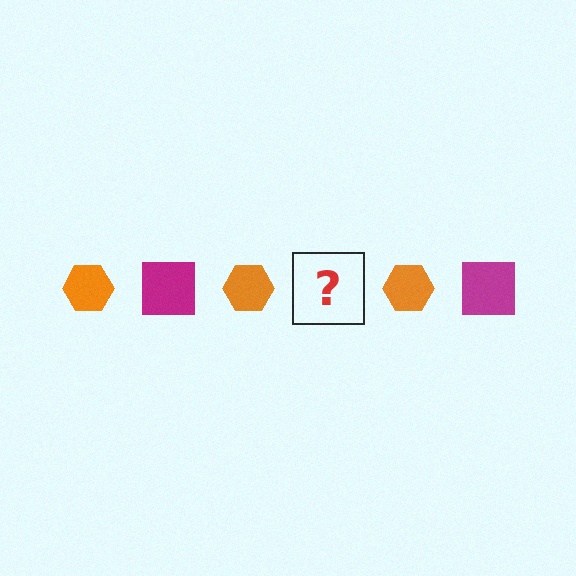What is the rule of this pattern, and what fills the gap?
The rule is that the pattern alternates between orange hexagon and magenta square. The gap should be filled with a magenta square.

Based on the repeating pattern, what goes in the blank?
The blank should be a magenta square.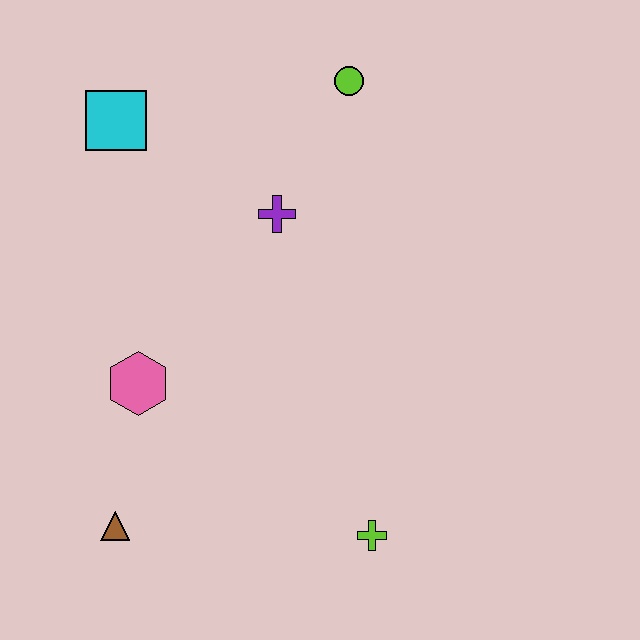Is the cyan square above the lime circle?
No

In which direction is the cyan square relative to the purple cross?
The cyan square is to the left of the purple cross.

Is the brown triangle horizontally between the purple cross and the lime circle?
No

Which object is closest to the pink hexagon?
The brown triangle is closest to the pink hexagon.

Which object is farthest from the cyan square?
The lime cross is farthest from the cyan square.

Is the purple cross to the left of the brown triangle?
No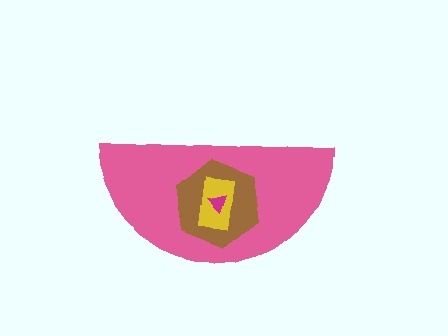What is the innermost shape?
The magenta triangle.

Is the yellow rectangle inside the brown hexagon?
Yes.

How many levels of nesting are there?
4.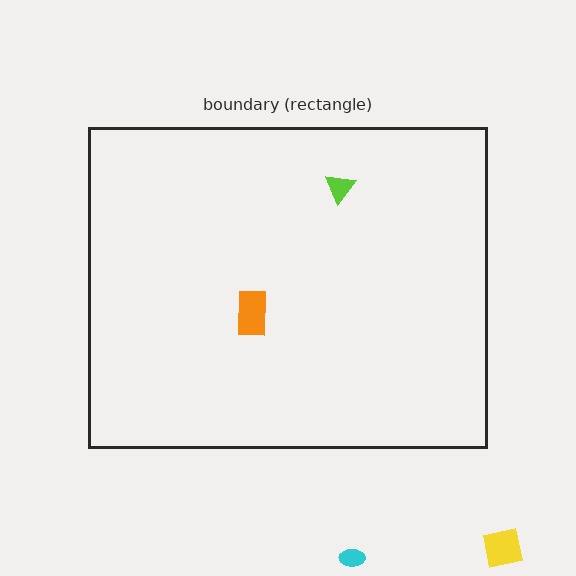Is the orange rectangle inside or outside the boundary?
Inside.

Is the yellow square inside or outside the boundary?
Outside.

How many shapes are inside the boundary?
2 inside, 2 outside.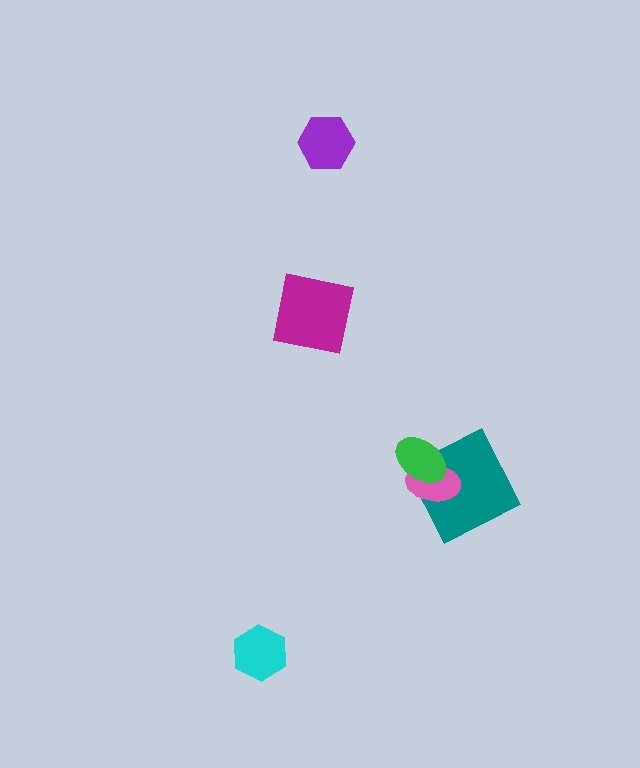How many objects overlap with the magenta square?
0 objects overlap with the magenta square.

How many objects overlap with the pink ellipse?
2 objects overlap with the pink ellipse.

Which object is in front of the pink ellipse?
The green ellipse is in front of the pink ellipse.